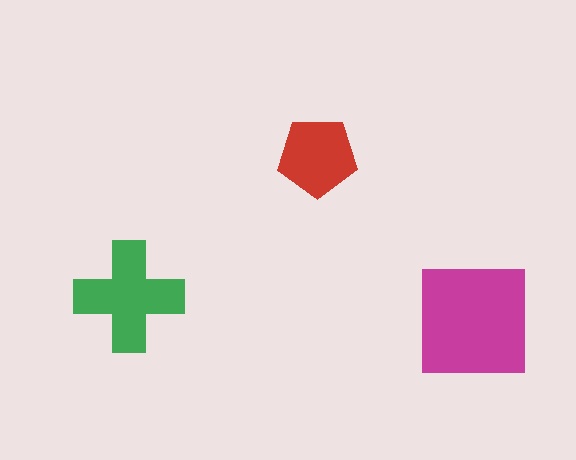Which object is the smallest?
The red pentagon.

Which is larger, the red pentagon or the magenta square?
The magenta square.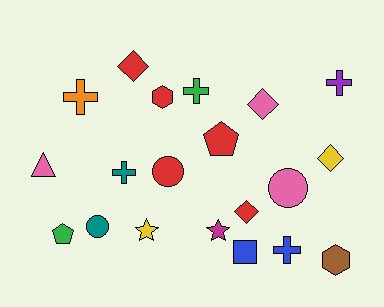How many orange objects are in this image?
There is 1 orange object.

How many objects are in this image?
There are 20 objects.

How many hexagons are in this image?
There are 2 hexagons.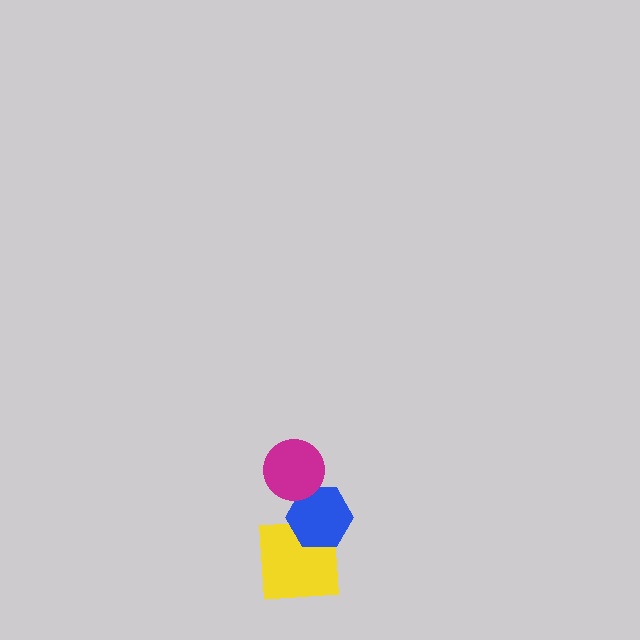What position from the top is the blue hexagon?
The blue hexagon is 2nd from the top.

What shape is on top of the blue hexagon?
The magenta circle is on top of the blue hexagon.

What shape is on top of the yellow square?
The blue hexagon is on top of the yellow square.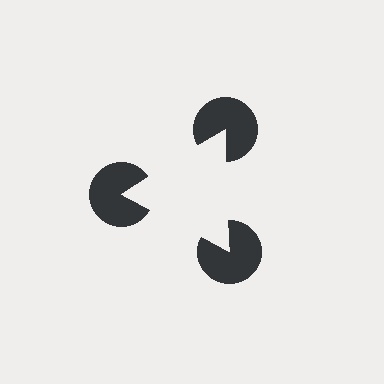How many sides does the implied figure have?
3 sides.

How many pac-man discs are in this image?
There are 3 — one at each vertex of the illusory triangle.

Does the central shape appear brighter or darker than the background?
It typically appears slightly brighter than the background, even though no actual brightness change is drawn.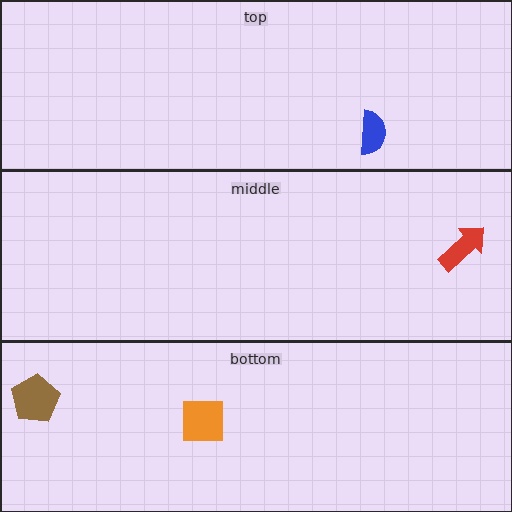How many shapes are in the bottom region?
2.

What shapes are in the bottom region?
The orange square, the brown pentagon.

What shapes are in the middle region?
The red arrow.